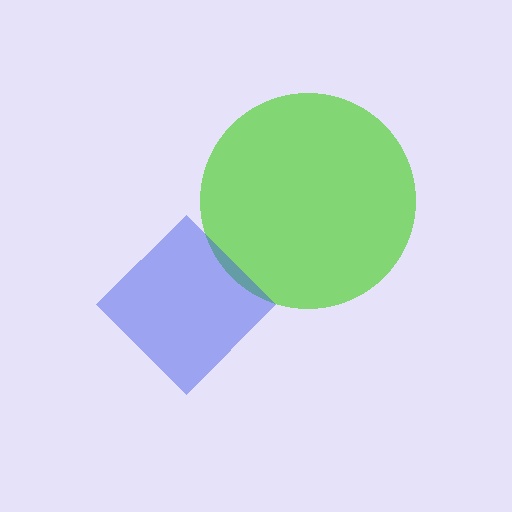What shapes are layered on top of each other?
The layered shapes are: a lime circle, a blue diamond.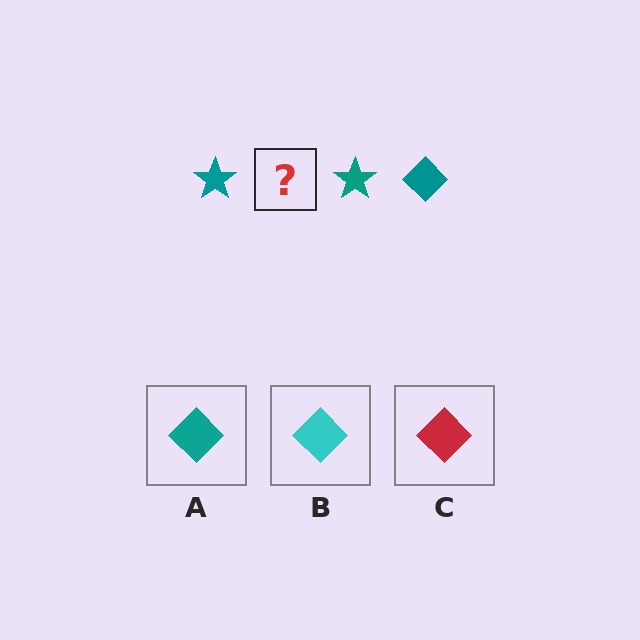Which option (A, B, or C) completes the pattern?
A.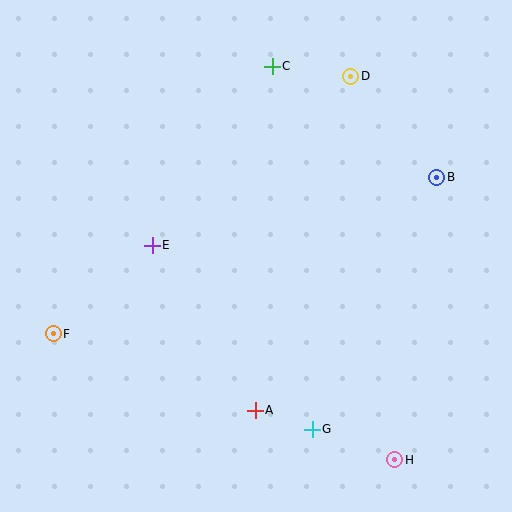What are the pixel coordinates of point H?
Point H is at (395, 460).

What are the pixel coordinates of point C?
Point C is at (272, 66).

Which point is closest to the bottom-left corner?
Point F is closest to the bottom-left corner.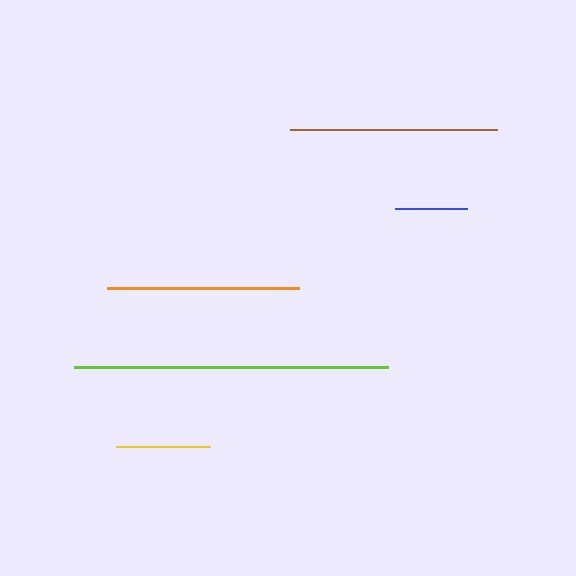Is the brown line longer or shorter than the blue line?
The brown line is longer than the blue line.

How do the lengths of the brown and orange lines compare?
The brown and orange lines are approximately the same length.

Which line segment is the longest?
The lime line is the longest at approximately 314 pixels.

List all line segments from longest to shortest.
From longest to shortest: lime, brown, orange, yellow, blue.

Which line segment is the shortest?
The blue line is the shortest at approximately 72 pixels.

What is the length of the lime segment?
The lime segment is approximately 314 pixels long.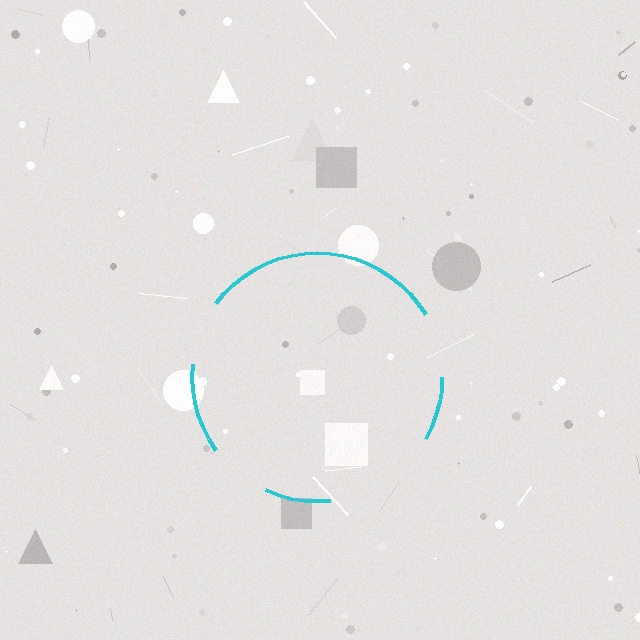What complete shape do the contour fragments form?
The contour fragments form a circle.